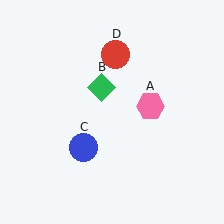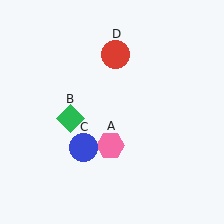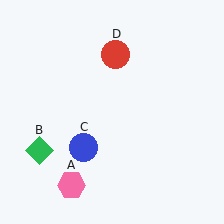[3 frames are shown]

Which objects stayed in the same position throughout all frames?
Blue circle (object C) and red circle (object D) remained stationary.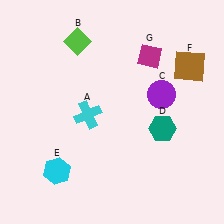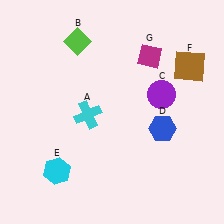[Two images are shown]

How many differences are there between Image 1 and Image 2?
There is 1 difference between the two images.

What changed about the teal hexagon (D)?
In Image 1, D is teal. In Image 2, it changed to blue.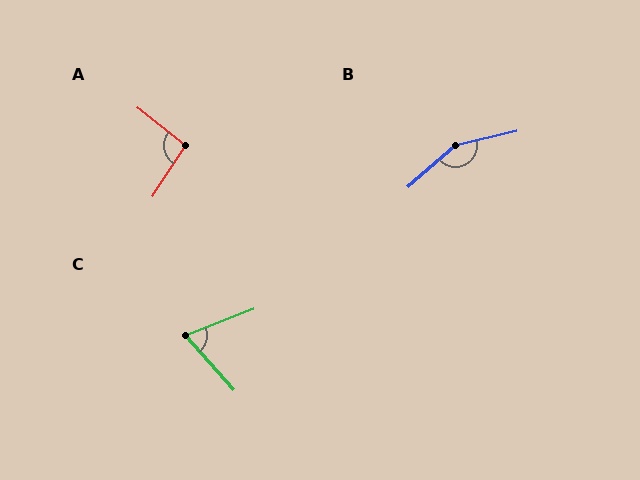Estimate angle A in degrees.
Approximately 95 degrees.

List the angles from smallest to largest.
C (69°), A (95°), B (152°).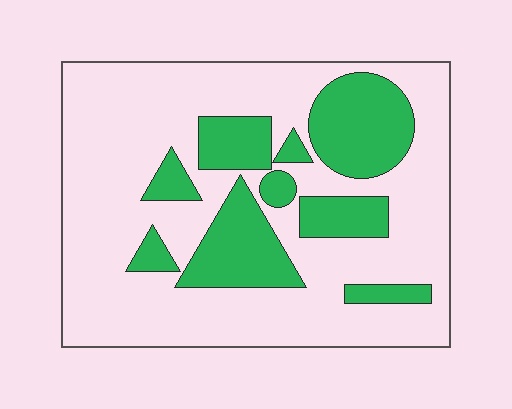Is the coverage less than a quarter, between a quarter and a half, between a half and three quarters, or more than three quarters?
Between a quarter and a half.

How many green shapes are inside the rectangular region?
9.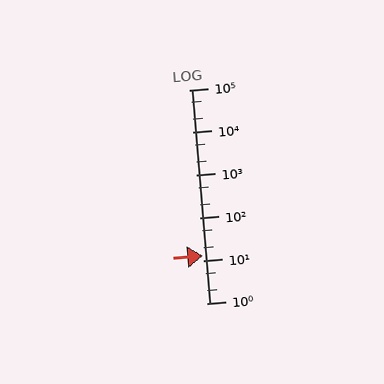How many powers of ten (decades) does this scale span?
The scale spans 5 decades, from 1 to 100000.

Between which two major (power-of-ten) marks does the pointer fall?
The pointer is between 10 and 100.